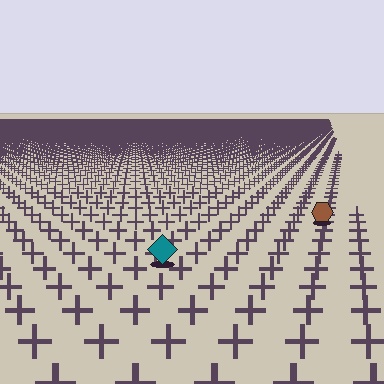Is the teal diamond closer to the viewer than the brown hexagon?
Yes. The teal diamond is closer — you can tell from the texture gradient: the ground texture is coarser near it.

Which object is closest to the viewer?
The teal diamond is closest. The texture marks near it are larger and more spread out.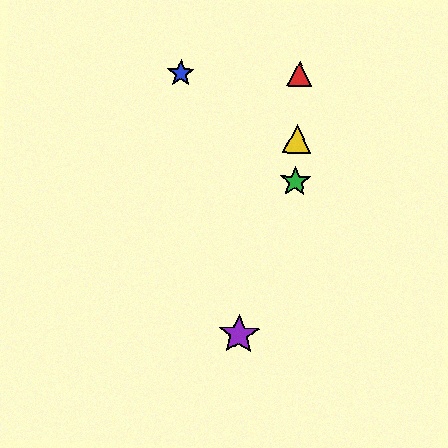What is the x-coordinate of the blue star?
The blue star is at x≈181.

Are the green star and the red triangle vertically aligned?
Yes, both are at x≈295.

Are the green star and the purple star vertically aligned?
No, the green star is at x≈295 and the purple star is at x≈239.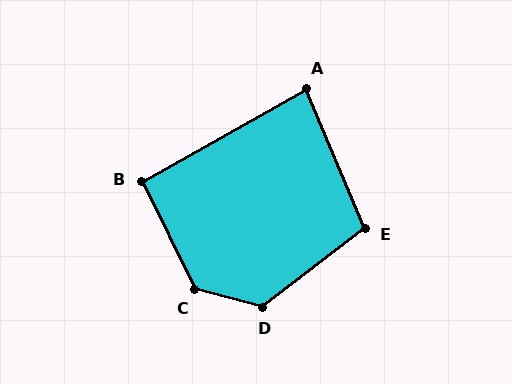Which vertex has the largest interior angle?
C, at approximately 131 degrees.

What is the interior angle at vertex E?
Approximately 105 degrees (obtuse).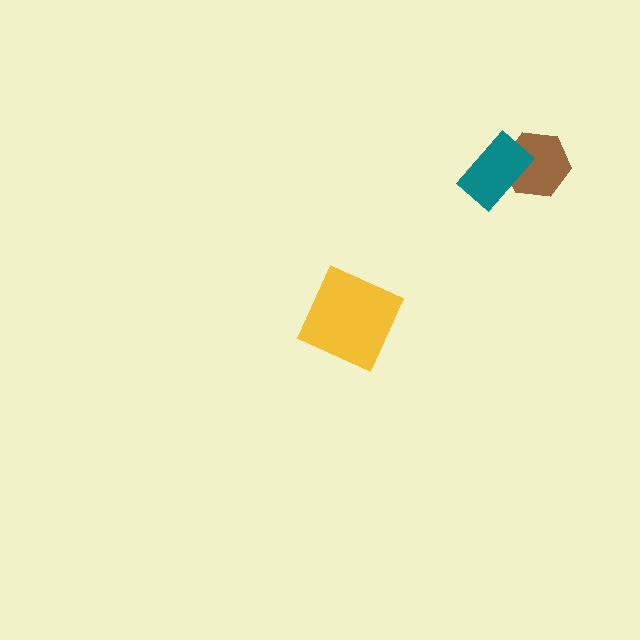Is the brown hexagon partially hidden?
Yes, it is partially covered by another shape.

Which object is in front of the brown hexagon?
The teal rectangle is in front of the brown hexagon.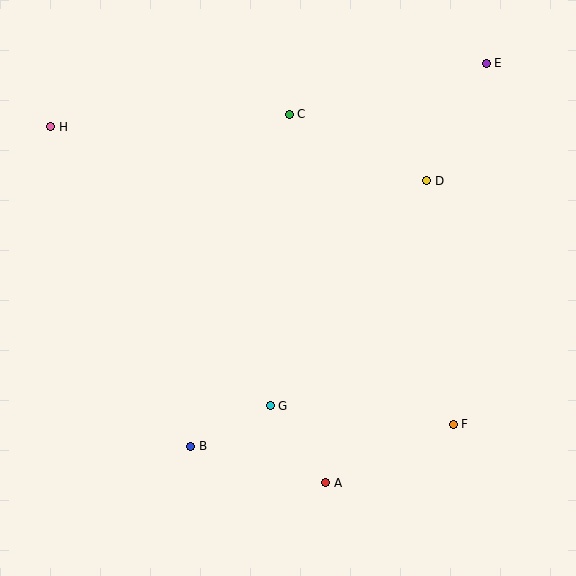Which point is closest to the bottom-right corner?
Point F is closest to the bottom-right corner.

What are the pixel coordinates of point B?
Point B is at (191, 446).